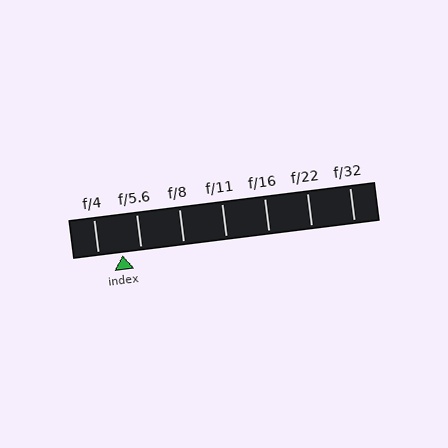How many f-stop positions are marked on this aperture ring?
There are 7 f-stop positions marked.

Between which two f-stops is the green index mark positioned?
The index mark is between f/4 and f/5.6.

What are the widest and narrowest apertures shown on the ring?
The widest aperture shown is f/4 and the narrowest is f/32.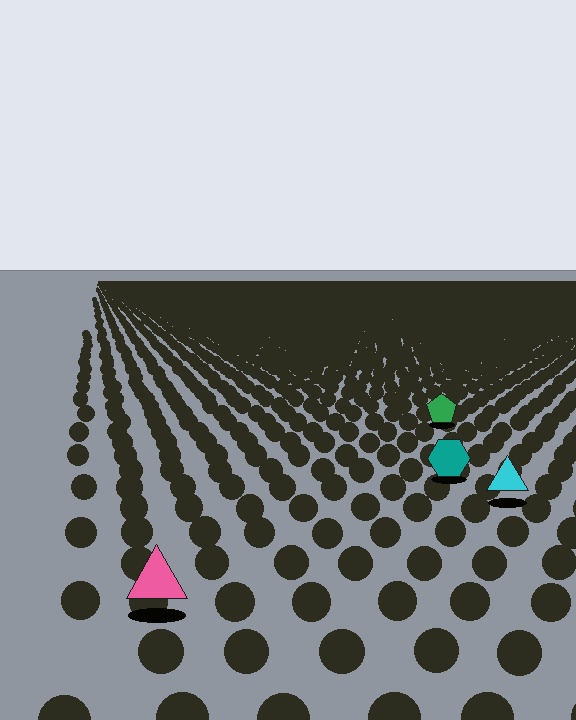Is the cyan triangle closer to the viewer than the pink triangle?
No. The pink triangle is closer — you can tell from the texture gradient: the ground texture is coarser near it.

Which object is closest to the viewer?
The pink triangle is closest. The texture marks near it are larger and more spread out.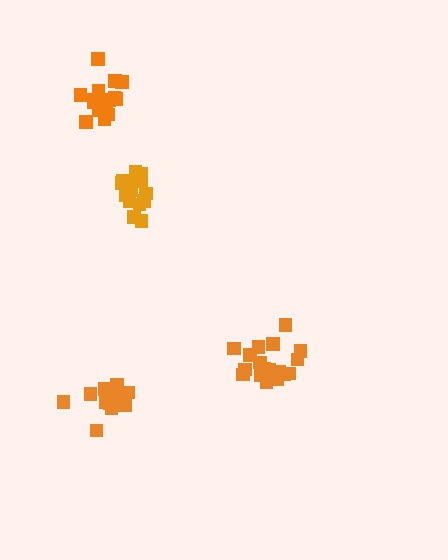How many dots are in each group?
Group 1: 17 dots, Group 2: 20 dots, Group 3: 17 dots, Group 4: 18 dots (72 total).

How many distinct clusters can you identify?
There are 4 distinct clusters.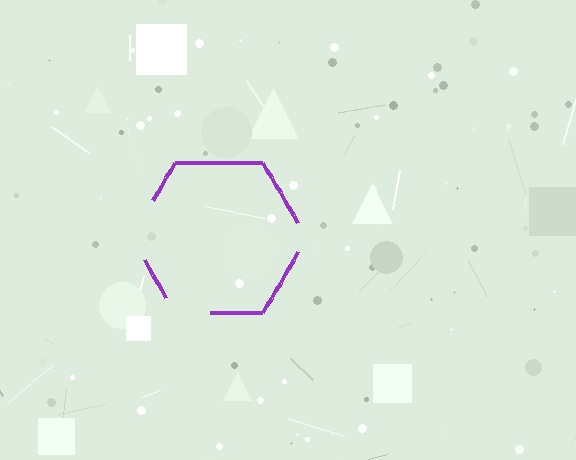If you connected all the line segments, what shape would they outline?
They would outline a hexagon.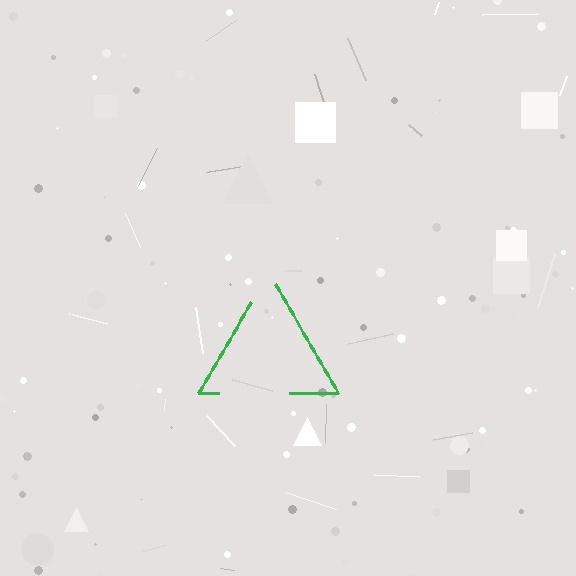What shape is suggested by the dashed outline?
The dashed outline suggests a triangle.